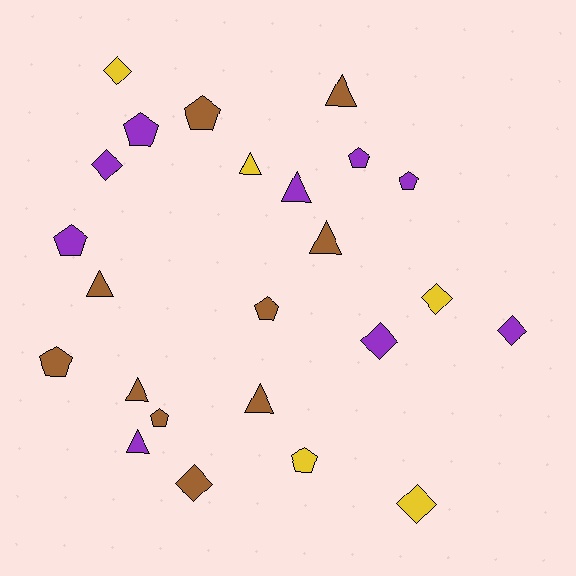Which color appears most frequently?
Brown, with 10 objects.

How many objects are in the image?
There are 24 objects.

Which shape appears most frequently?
Pentagon, with 9 objects.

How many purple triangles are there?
There are 2 purple triangles.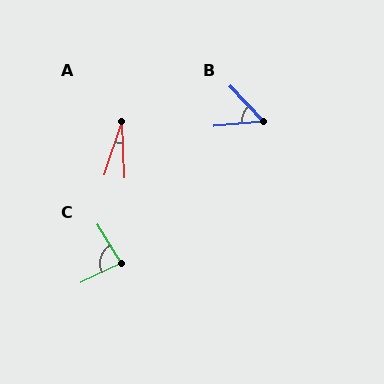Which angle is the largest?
C, at approximately 84 degrees.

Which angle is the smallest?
A, at approximately 21 degrees.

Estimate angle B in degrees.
Approximately 52 degrees.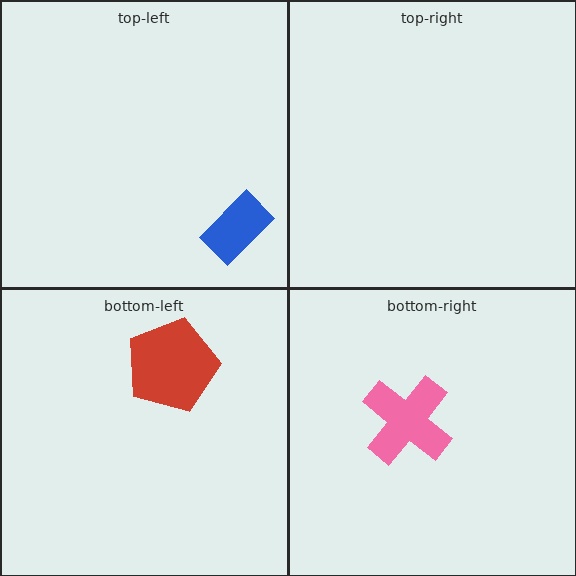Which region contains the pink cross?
The bottom-right region.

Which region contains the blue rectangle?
The top-left region.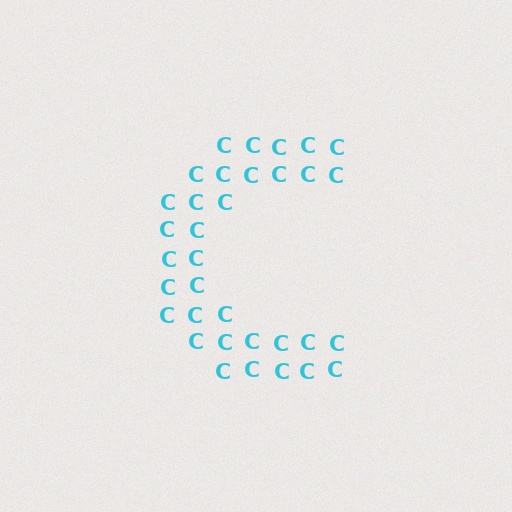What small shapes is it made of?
It is made of small letter C's.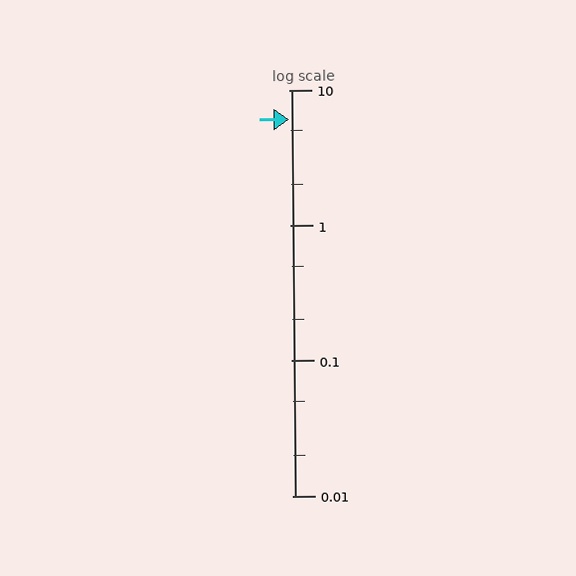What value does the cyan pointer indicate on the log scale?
The pointer indicates approximately 6.1.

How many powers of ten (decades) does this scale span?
The scale spans 3 decades, from 0.01 to 10.